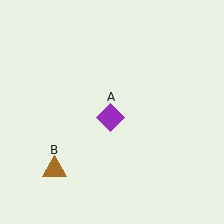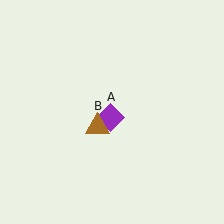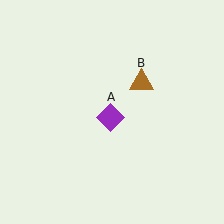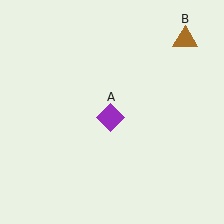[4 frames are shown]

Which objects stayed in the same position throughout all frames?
Purple diamond (object A) remained stationary.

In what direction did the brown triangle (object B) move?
The brown triangle (object B) moved up and to the right.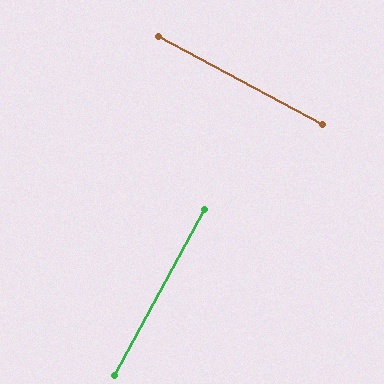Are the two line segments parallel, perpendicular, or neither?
Perpendicular — they meet at approximately 90°.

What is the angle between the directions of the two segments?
Approximately 90 degrees.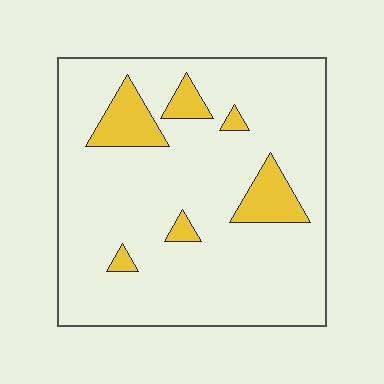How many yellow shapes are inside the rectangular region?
6.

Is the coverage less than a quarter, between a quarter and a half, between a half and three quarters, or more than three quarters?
Less than a quarter.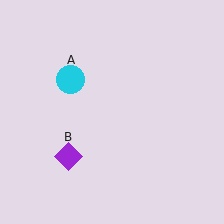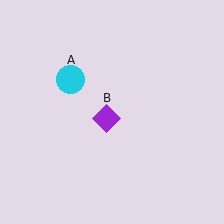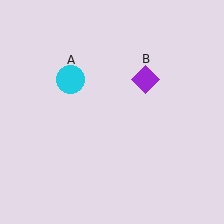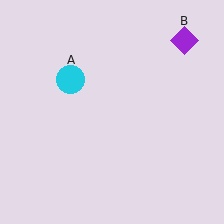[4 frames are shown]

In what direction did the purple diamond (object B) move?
The purple diamond (object B) moved up and to the right.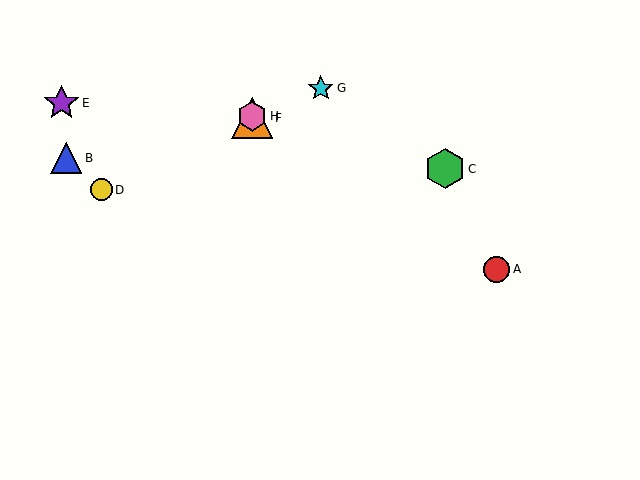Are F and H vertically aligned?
Yes, both are at x≈252.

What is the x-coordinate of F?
Object F is at x≈252.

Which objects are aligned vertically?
Objects F, H are aligned vertically.